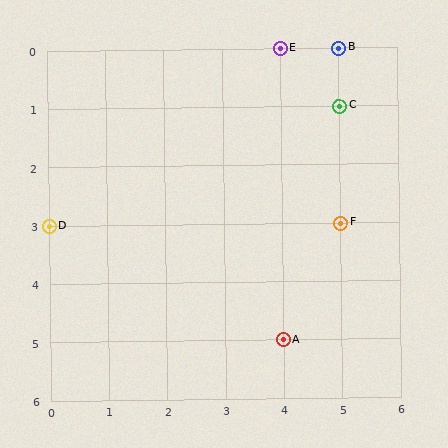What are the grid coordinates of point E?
Point E is at grid coordinates (4, 0).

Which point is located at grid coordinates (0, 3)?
Point D is at (0, 3).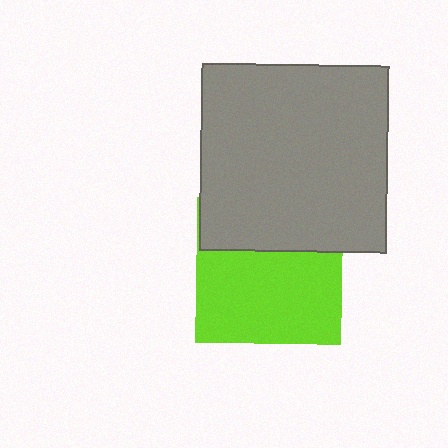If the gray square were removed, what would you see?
You would see the complete lime square.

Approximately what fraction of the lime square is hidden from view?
Roughly 36% of the lime square is hidden behind the gray square.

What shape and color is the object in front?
The object in front is a gray square.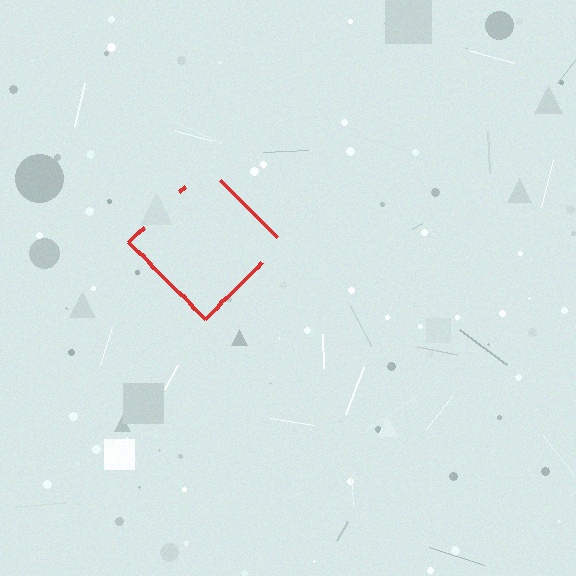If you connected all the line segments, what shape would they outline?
They would outline a diamond.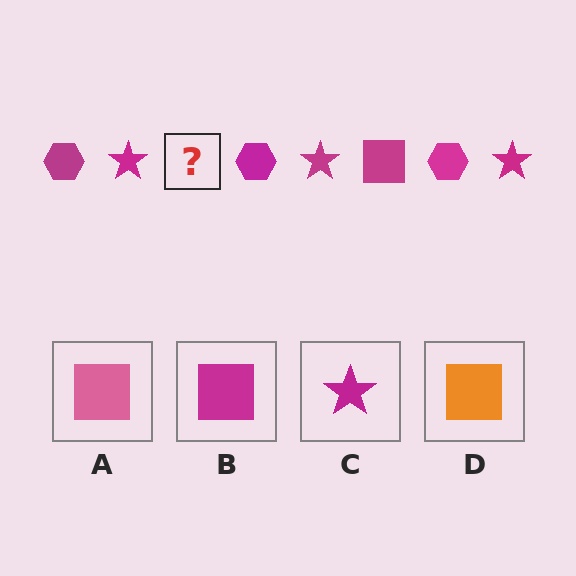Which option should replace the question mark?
Option B.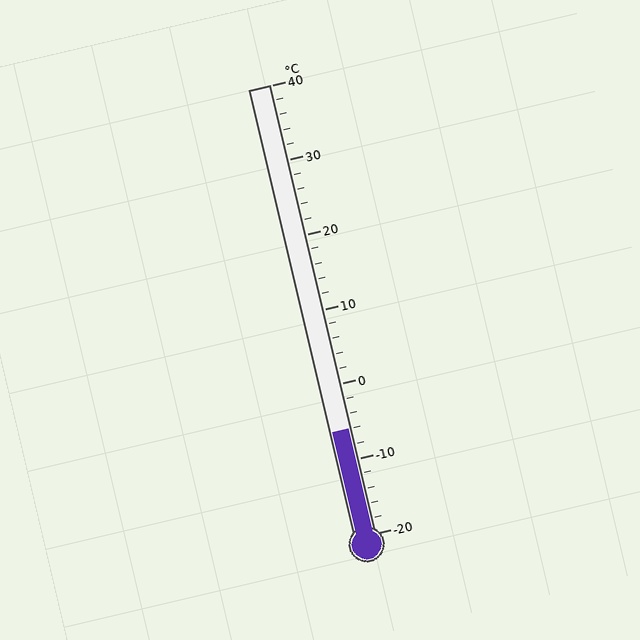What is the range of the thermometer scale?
The thermometer scale ranges from -20°C to 40°C.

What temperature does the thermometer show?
The thermometer shows approximately -6°C.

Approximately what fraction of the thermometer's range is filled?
The thermometer is filled to approximately 25% of its range.